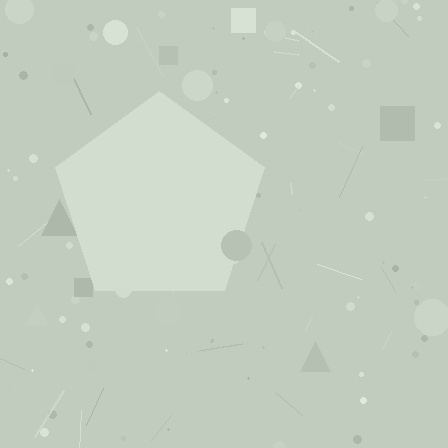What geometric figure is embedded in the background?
A pentagon is embedded in the background.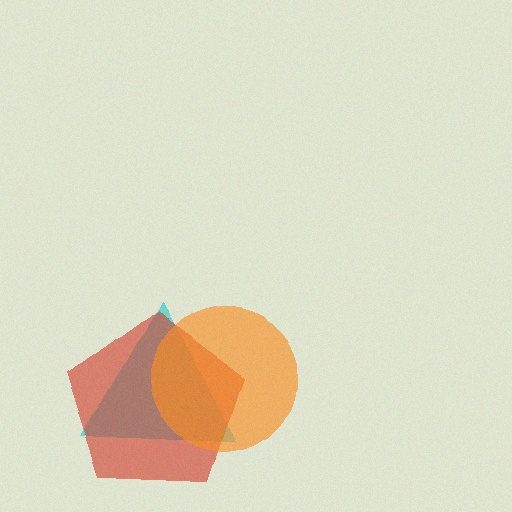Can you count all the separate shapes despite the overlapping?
Yes, there are 3 separate shapes.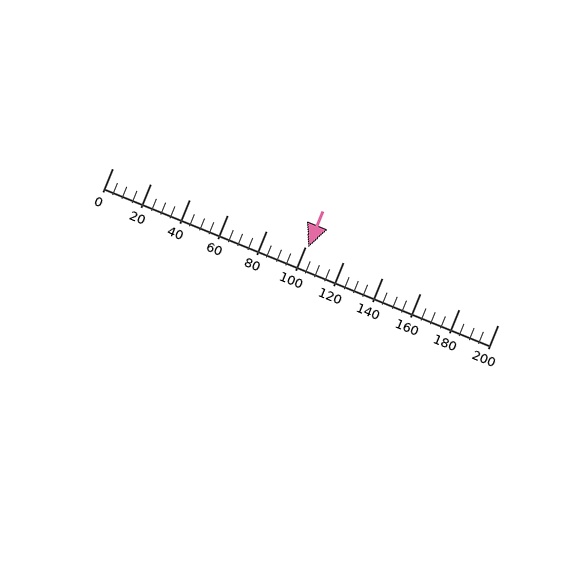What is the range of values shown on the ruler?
The ruler shows values from 0 to 200.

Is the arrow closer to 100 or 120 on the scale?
The arrow is closer to 100.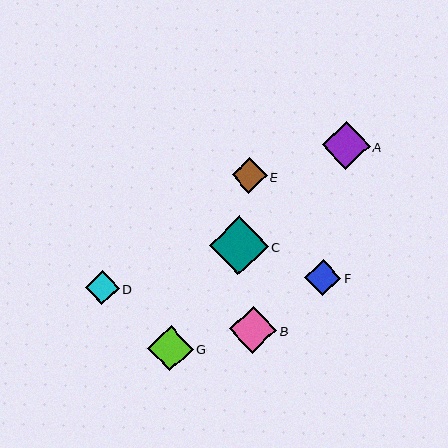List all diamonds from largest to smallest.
From largest to smallest: C, A, B, G, F, E, D.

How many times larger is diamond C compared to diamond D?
Diamond C is approximately 1.7 times the size of diamond D.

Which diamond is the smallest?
Diamond D is the smallest with a size of approximately 34 pixels.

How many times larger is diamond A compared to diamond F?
Diamond A is approximately 1.3 times the size of diamond F.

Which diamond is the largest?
Diamond C is the largest with a size of approximately 59 pixels.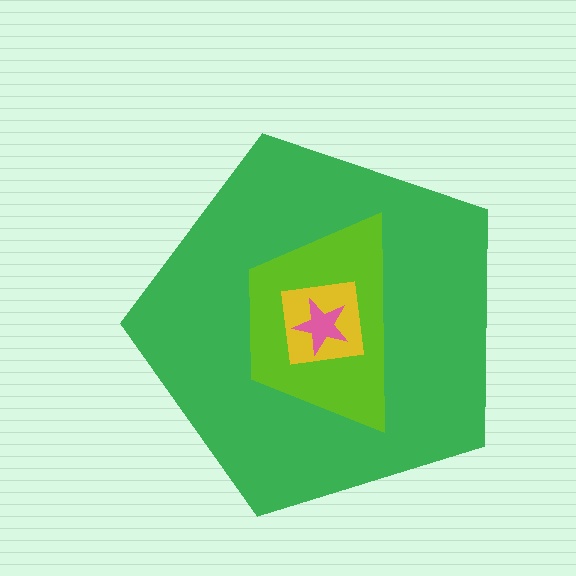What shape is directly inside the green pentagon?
The lime trapezoid.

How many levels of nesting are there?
4.